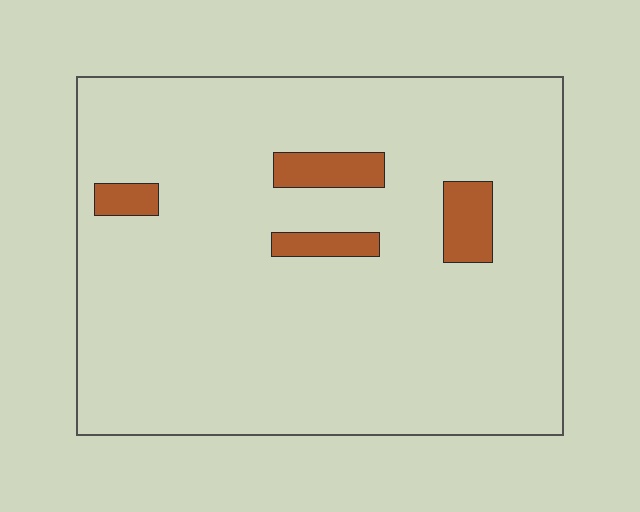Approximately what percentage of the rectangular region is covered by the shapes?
Approximately 5%.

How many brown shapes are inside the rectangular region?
4.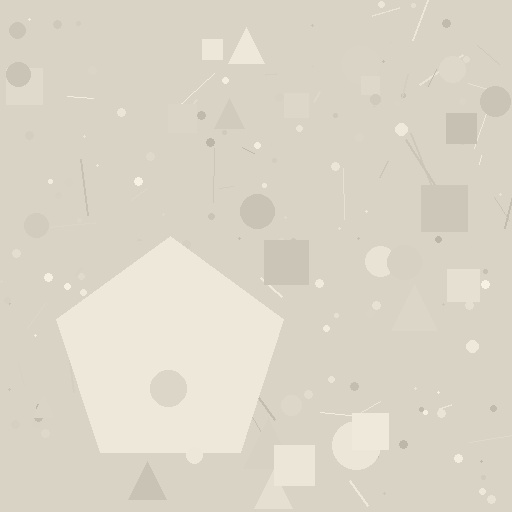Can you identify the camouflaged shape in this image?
The camouflaged shape is a pentagon.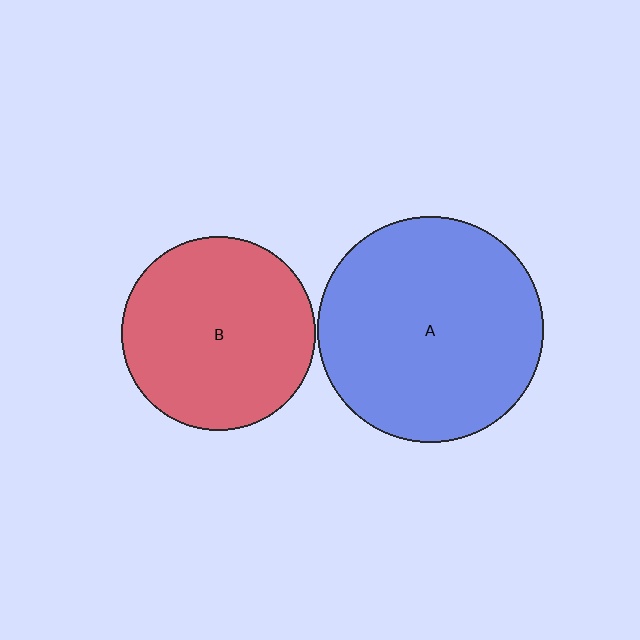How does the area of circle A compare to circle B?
Approximately 1.4 times.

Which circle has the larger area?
Circle A (blue).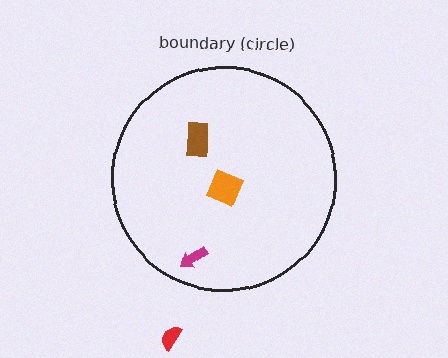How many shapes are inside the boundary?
3 inside, 1 outside.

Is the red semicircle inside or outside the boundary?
Outside.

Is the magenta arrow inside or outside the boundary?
Inside.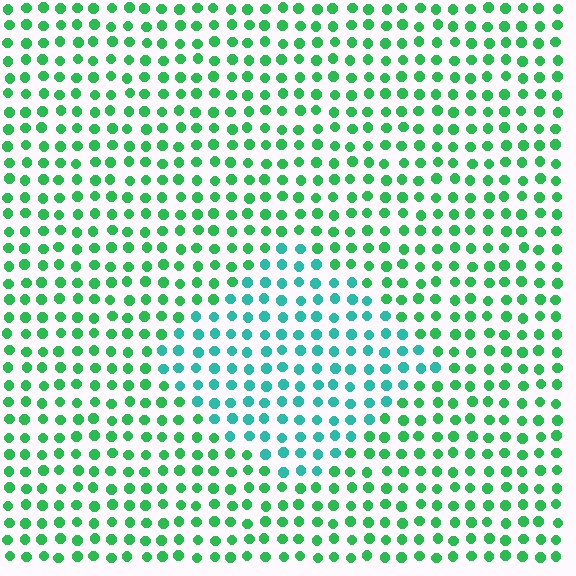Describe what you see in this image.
The image is filled with small green elements in a uniform arrangement. A diamond-shaped region is visible where the elements are tinted to a slightly different hue, forming a subtle color boundary.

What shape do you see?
I see a diamond.